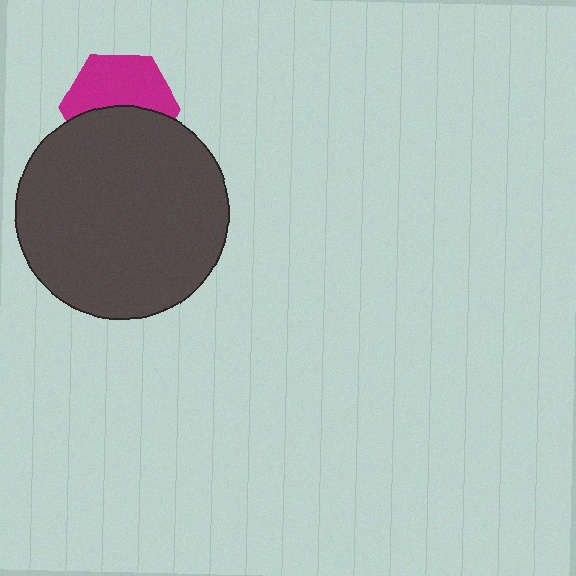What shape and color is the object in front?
The object in front is a dark gray circle.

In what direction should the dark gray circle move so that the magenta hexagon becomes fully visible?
The dark gray circle should move down. That is the shortest direction to clear the overlap and leave the magenta hexagon fully visible.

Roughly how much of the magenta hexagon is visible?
About half of it is visible (roughly 52%).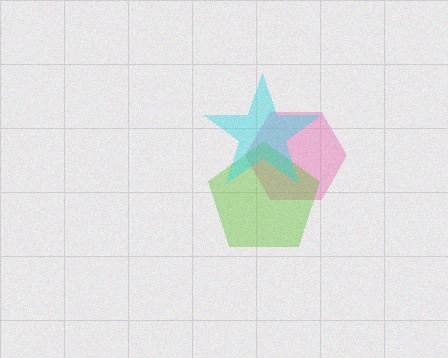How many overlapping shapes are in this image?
There are 3 overlapping shapes in the image.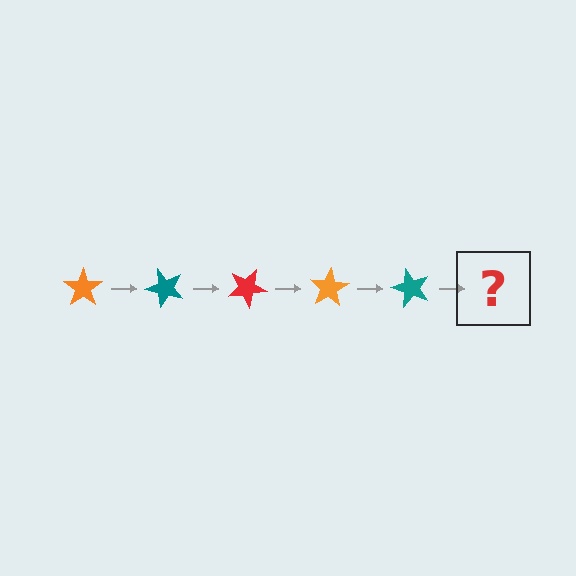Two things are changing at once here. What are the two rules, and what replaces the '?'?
The two rules are that it rotates 50 degrees each step and the color cycles through orange, teal, and red. The '?' should be a red star, rotated 250 degrees from the start.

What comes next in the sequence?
The next element should be a red star, rotated 250 degrees from the start.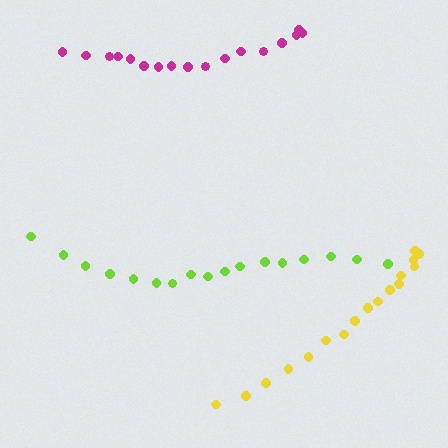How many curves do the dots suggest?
There are 3 distinct paths.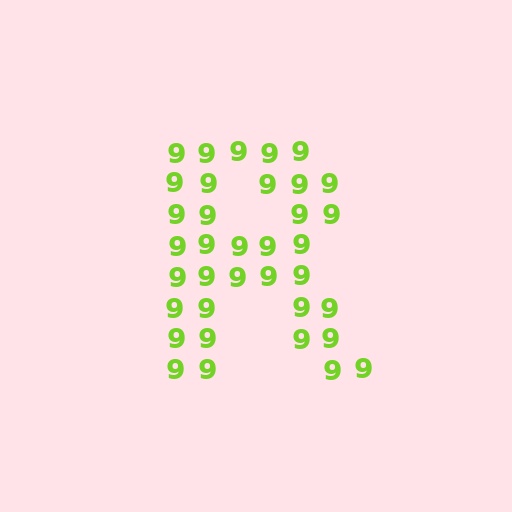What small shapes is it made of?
It is made of small digit 9's.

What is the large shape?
The large shape is the letter R.